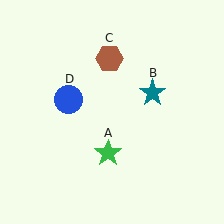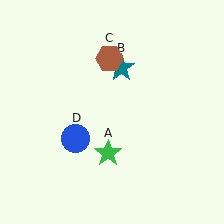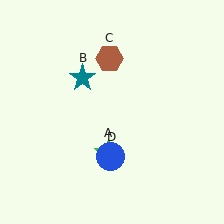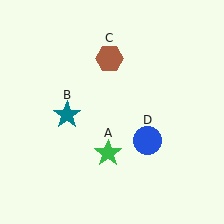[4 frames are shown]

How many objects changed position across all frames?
2 objects changed position: teal star (object B), blue circle (object D).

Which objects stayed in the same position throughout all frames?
Green star (object A) and brown hexagon (object C) remained stationary.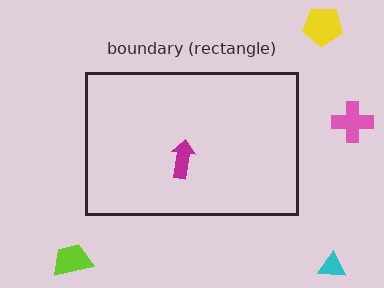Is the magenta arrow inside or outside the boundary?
Inside.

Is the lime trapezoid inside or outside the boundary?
Outside.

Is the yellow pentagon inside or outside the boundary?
Outside.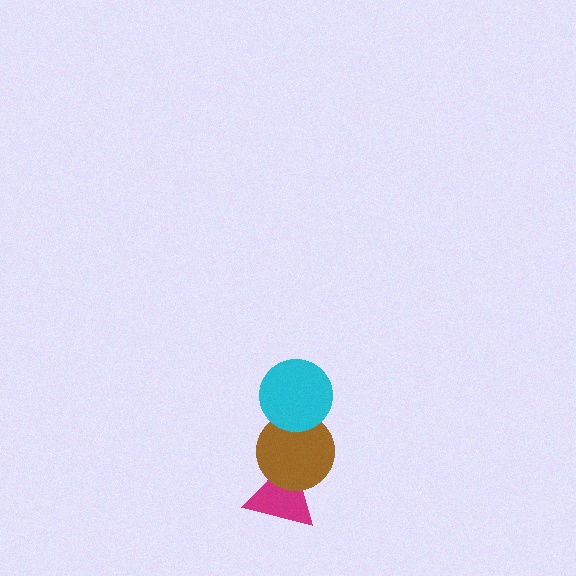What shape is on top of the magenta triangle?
The brown circle is on top of the magenta triangle.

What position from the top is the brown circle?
The brown circle is 2nd from the top.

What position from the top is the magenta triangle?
The magenta triangle is 3rd from the top.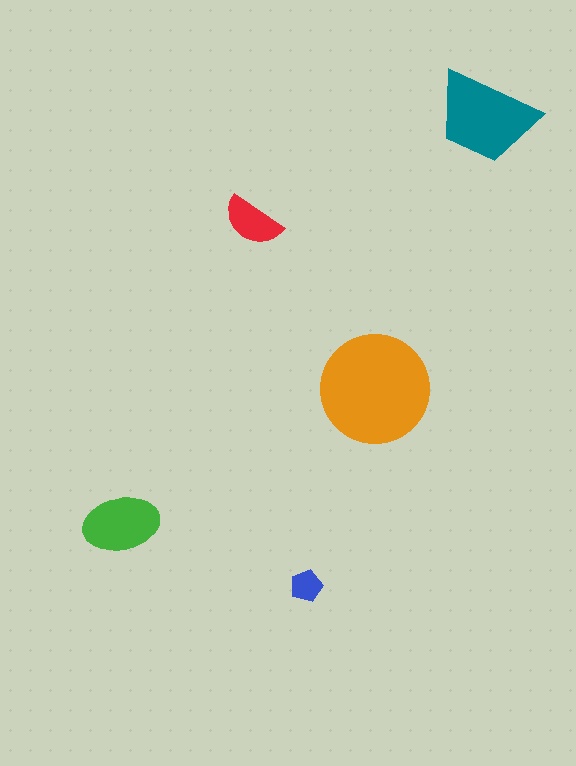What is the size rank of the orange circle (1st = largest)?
1st.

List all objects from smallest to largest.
The blue pentagon, the red semicircle, the green ellipse, the teal trapezoid, the orange circle.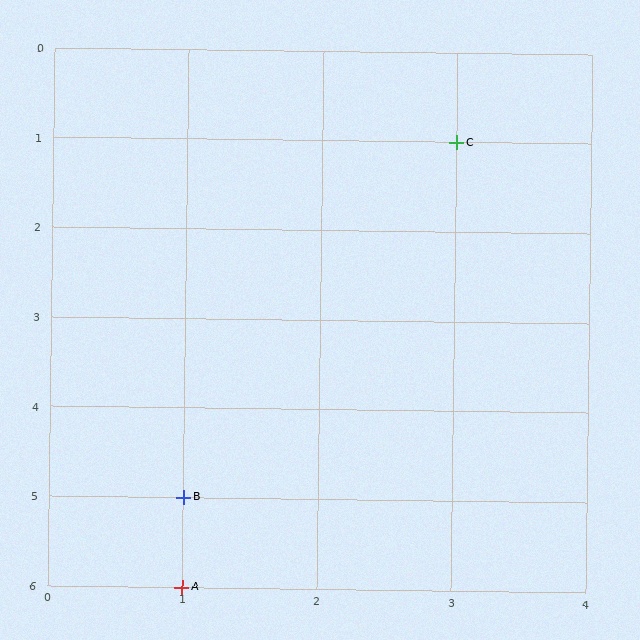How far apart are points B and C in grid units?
Points B and C are 2 columns and 4 rows apart (about 4.5 grid units diagonally).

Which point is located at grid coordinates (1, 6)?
Point A is at (1, 6).